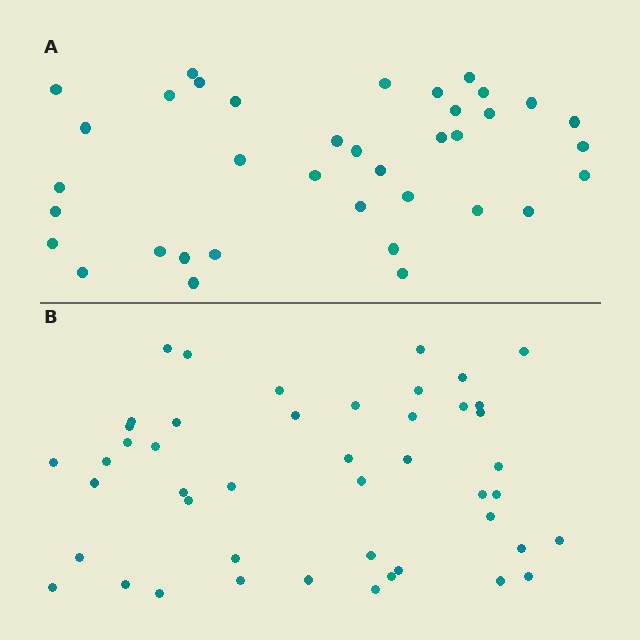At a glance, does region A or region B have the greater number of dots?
Region B (the bottom region) has more dots.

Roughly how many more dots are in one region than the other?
Region B has roughly 8 or so more dots than region A.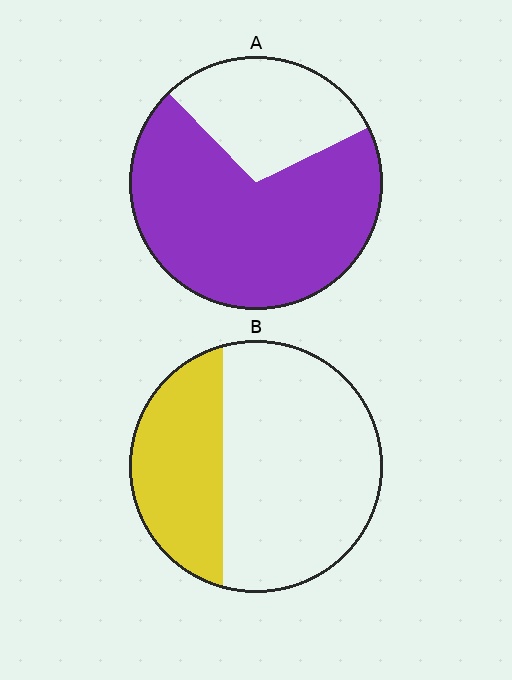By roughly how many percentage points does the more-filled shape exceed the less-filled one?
By roughly 35 percentage points (A over B).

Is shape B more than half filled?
No.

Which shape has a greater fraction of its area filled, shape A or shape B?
Shape A.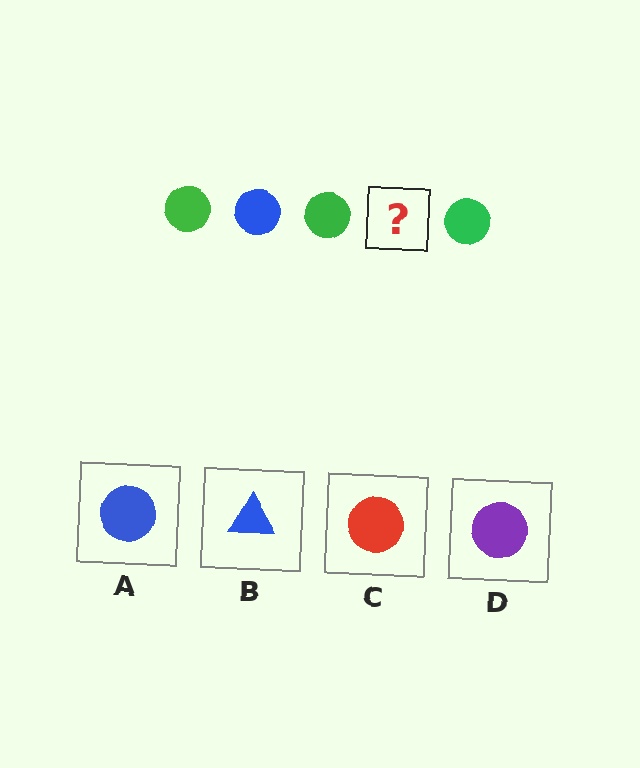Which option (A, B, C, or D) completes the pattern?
A.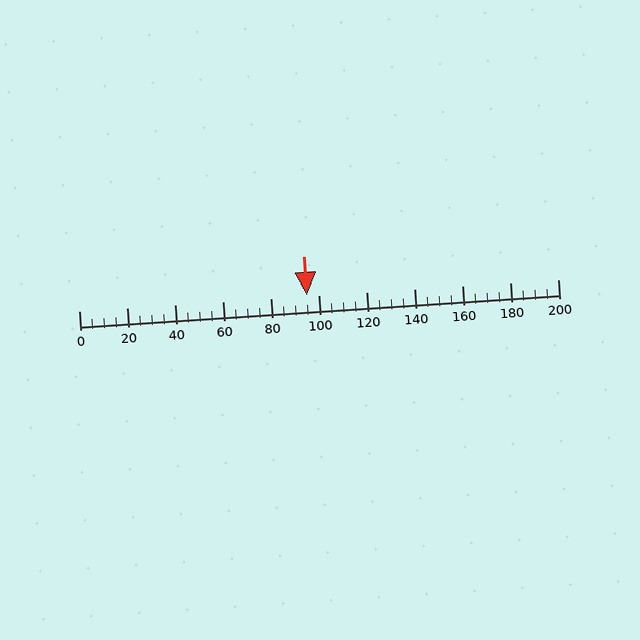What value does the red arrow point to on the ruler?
The red arrow points to approximately 95.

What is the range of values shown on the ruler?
The ruler shows values from 0 to 200.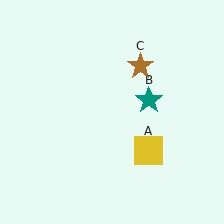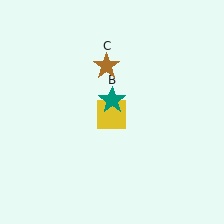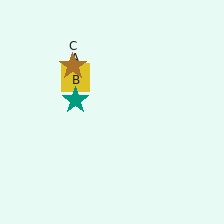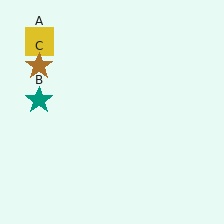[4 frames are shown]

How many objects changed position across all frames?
3 objects changed position: yellow square (object A), teal star (object B), brown star (object C).